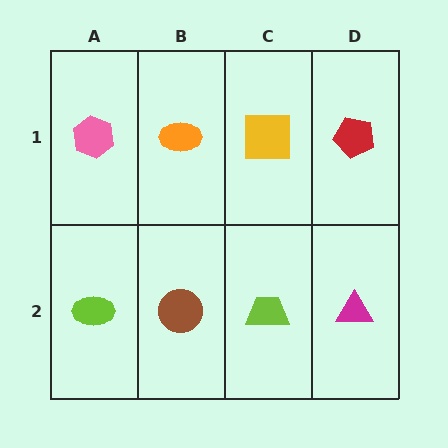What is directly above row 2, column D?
A red pentagon.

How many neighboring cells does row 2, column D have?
2.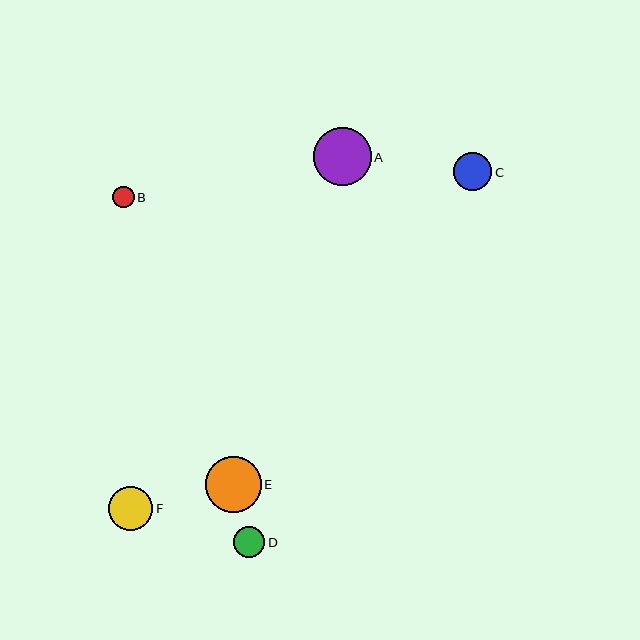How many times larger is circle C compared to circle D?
Circle C is approximately 1.2 times the size of circle D.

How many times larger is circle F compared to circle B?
Circle F is approximately 2.1 times the size of circle B.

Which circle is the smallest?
Circle B is the smallest with a size of approximately 21 pixels.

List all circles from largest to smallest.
From largest to smallest: A, E, F, C, D, B.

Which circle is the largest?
Circle A is the largest with a size of approximately 57 pixels.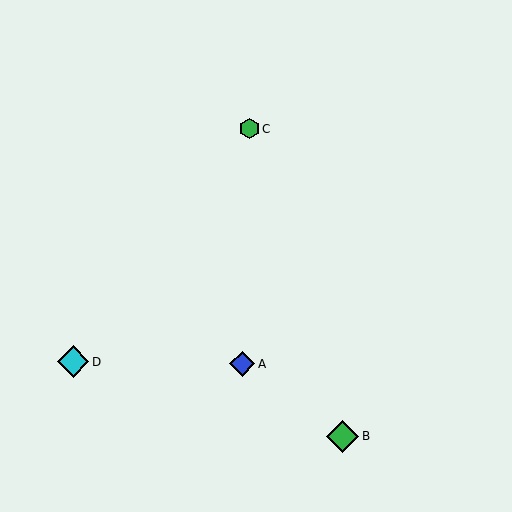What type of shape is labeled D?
Shape D is a cyan diamond.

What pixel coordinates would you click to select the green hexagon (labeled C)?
Click at (249, 129) to select the green hexagon C.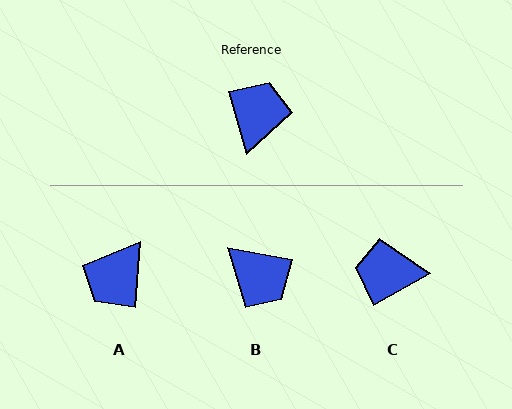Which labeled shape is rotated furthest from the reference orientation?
A, about 160 degrees away.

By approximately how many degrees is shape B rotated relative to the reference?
Approximately 116 degrees clockwise.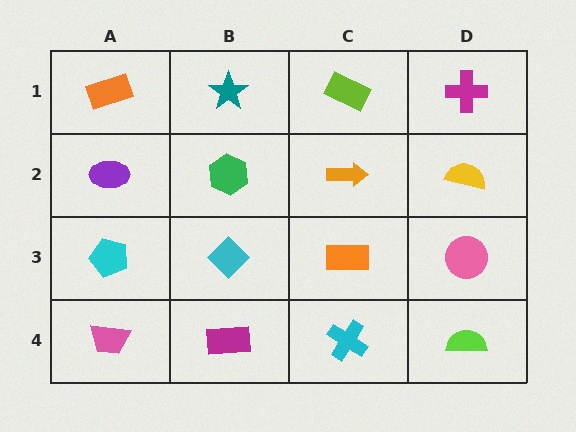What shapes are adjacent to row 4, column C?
An orange rectangle (row 3, column C), a magenta rectangle (row 4, column B), a lime semicircle (row 4, column D).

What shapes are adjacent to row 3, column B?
A green hexagon (row 2, column B), a magenta rectangle (row 4, column B), a cyan pentagon (row 3, column A), an orange rectangle (row 3, column C).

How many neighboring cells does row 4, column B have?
3.